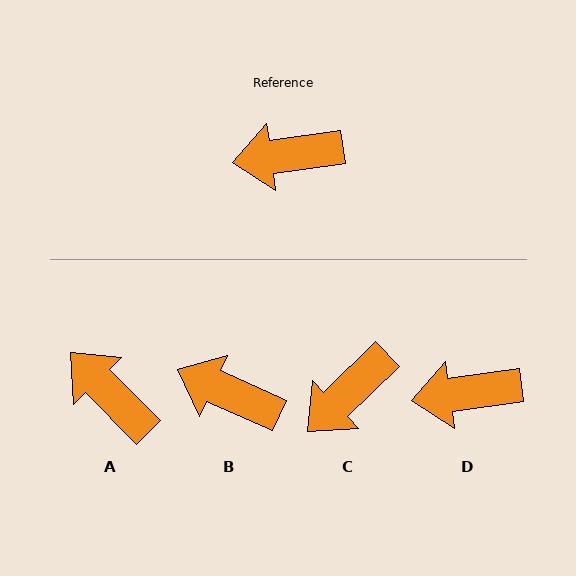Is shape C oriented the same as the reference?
No, it is off by about 36 degrees.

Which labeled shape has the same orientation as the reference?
D.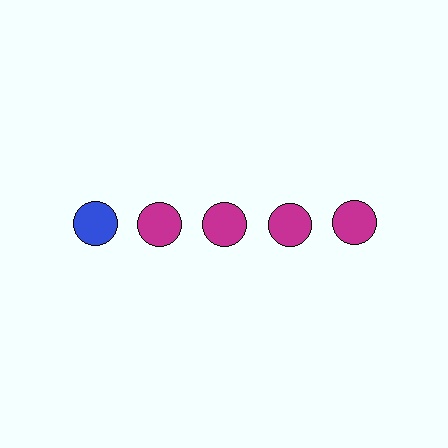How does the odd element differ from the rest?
It has a different color: blue instead of magenta.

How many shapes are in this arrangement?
There are 5 shapes arranged in a grid pattern.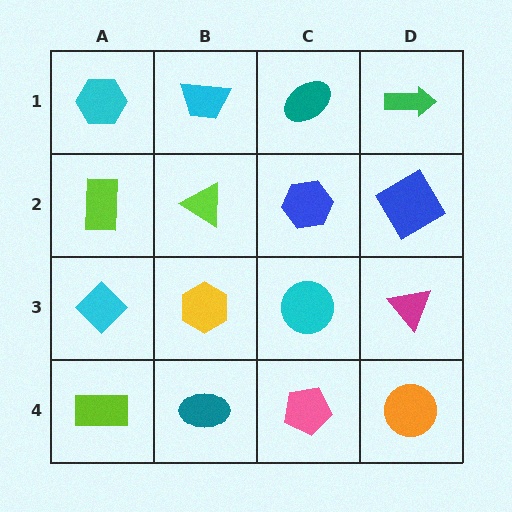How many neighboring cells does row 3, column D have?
3.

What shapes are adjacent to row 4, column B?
A yellow hexagon (row 3, column B), a lime rectangle (row 4, column A), a pink pentagon (row 4, column C).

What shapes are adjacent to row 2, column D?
A green arrow (row 1, column D), a magenta triangle (row 3, column D), a blue hexagon (row 2, column C).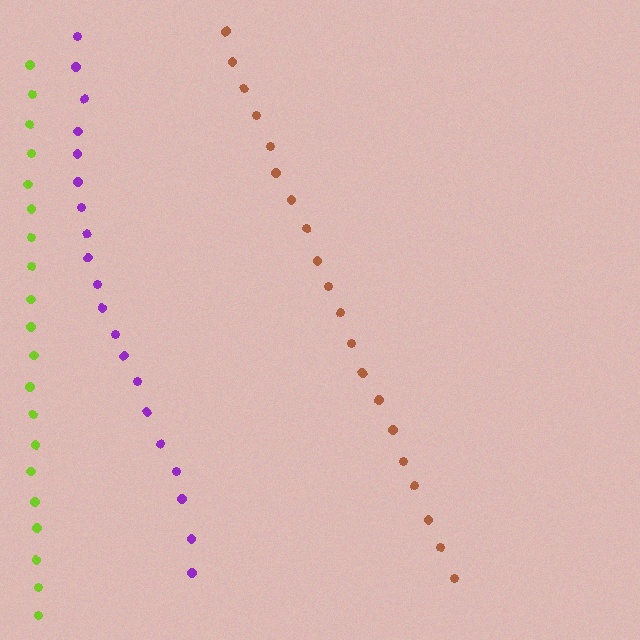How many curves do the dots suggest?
There are 3 distinct paths.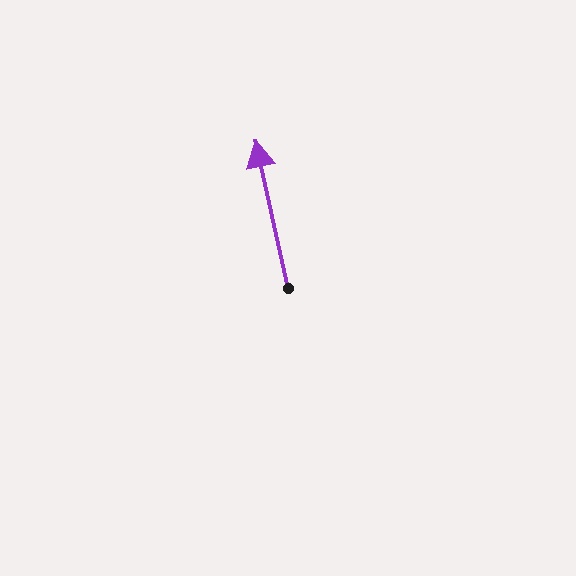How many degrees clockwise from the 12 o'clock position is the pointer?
Approximately 347 degrees.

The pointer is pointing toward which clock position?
Roughly 12 o'clock.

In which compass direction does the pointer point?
North.